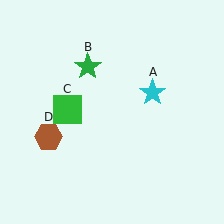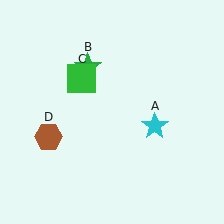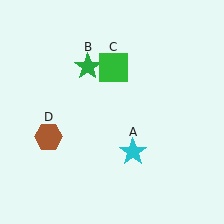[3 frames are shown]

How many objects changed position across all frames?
2 objects changed position: cyan star (object A), green square (object C).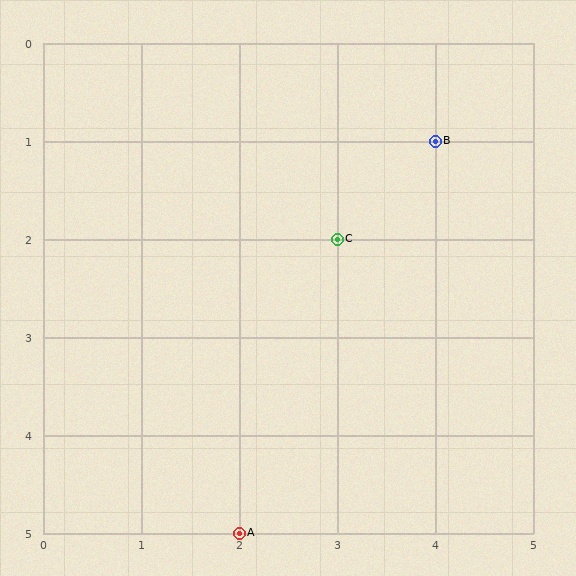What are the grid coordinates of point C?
Point C is at grid coordinates (3, 2).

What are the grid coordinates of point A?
Point A is at grid coordinates (2, 5).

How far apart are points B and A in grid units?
Points B and A are 2 columns and 4 rows apart (about 4.5 grid units diagonally).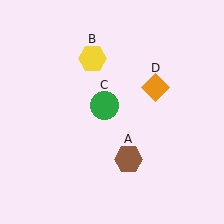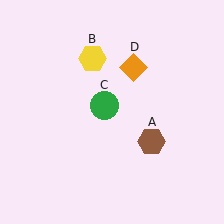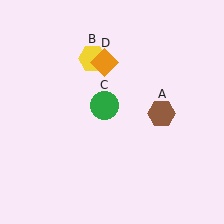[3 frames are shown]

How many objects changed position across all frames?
2 objects changed position: brown hexagon (object A), orange diamond (object D).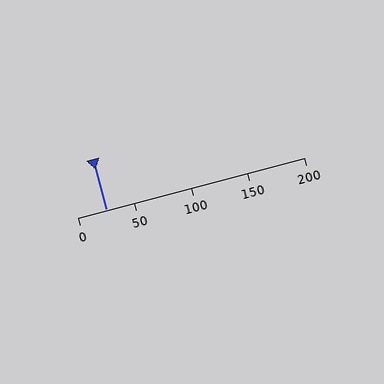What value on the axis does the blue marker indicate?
The marker indicates approximately 25.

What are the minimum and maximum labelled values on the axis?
The axis runs from 0 to 200.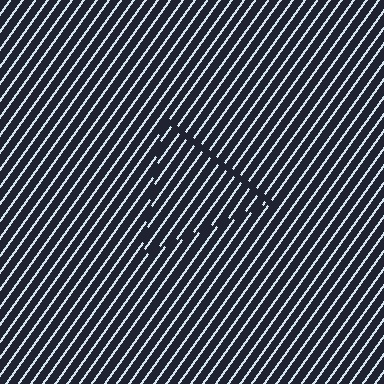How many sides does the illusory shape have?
3 sides — the line-ends trace a triangle.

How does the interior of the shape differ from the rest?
The interior of the shape contains the same grating, shifted by half a period — the contour is defined by the phase discontinuity where line-ends from the inner and outer gratings abut.